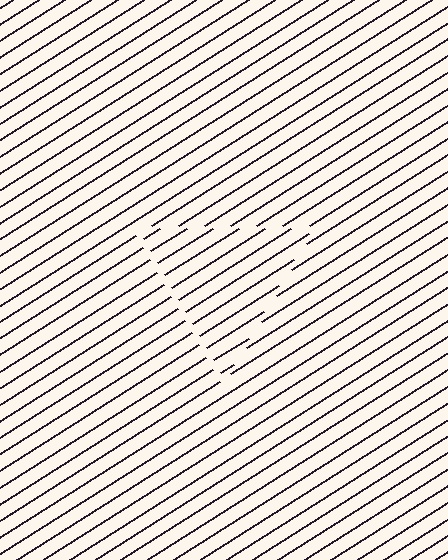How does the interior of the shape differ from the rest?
The interior of the shape contains the same grating, shifted by half a period — the contour is defined by the phase discontinuity where line-ends from the inner and outer gratings abut.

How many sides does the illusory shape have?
3 sides — the line-ends trace a triangle.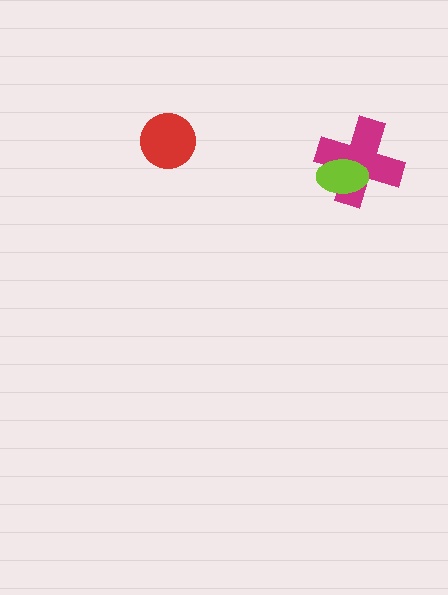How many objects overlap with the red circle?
0 objects overlap with the red circle.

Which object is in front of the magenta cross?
The lime ellipse is in front of the magenta cross.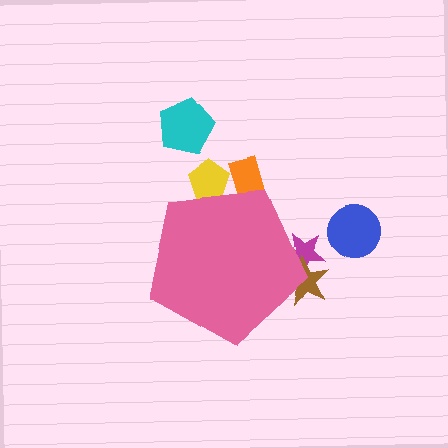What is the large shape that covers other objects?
A pink pentagon.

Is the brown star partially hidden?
Yes, the brown star is partially hidden behind the pink pentagon.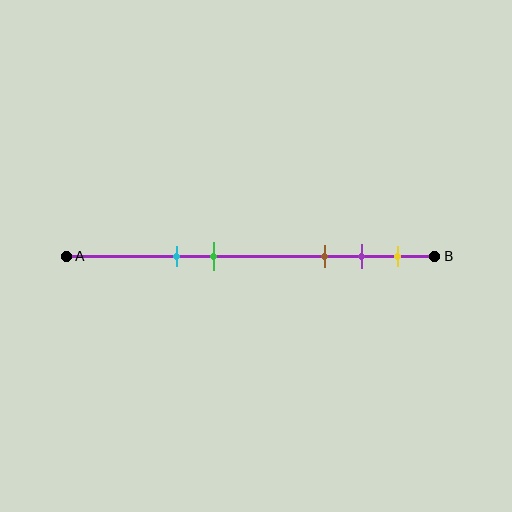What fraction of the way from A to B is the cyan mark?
The cyan mark is approximately 30% (0.3) of the way from A to B.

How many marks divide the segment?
There are 5 marks dividing the segment.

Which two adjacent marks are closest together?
The purple and yellow marks are the closest adjacent pair.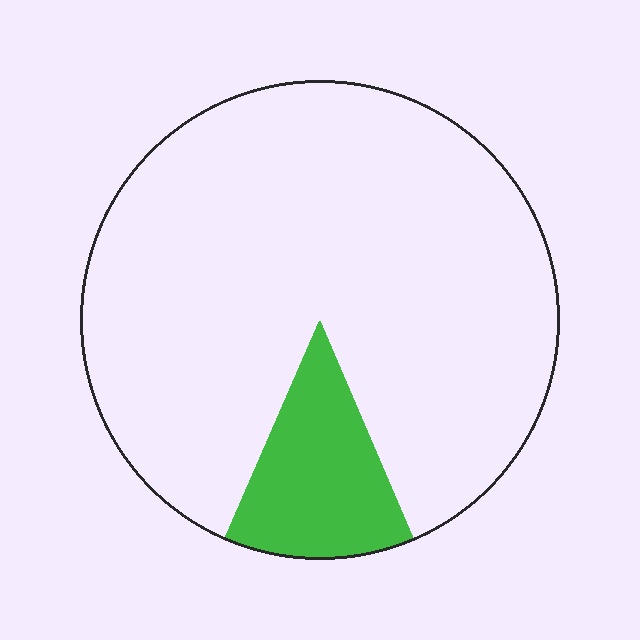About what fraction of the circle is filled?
About one eighth (1/8).